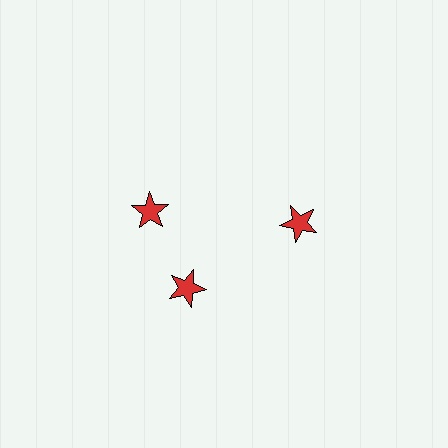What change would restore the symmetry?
The symmetry would be restored by rotating it back into even spacing with its neighbors so that all 3 stars sit at equal angles and equal distance from the center.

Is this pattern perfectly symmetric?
No. The 3 red stars are arranged in a ring, but one element near the 11 o'clock position is rotated out of alignment along the ring, breaking the 3-fold rotational symmetry.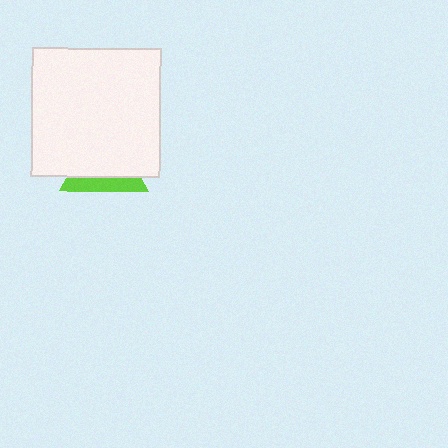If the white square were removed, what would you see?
You would see the complete lime triangle.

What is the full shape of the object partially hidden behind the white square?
The partially hidden object is a lime triangle.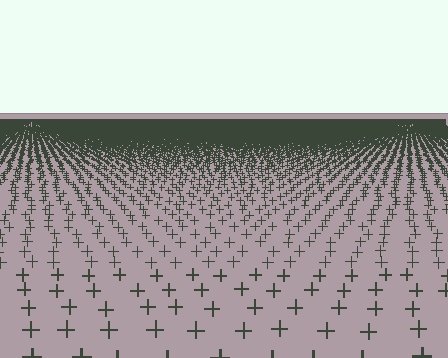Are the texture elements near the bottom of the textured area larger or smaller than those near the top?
Larger. Near the bottom, elements are closer to the viewer and appear at a bigger on-screen size.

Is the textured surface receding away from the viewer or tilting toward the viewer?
The surface is receding away from the viewer. Texture elements get smaller and denser toward the top.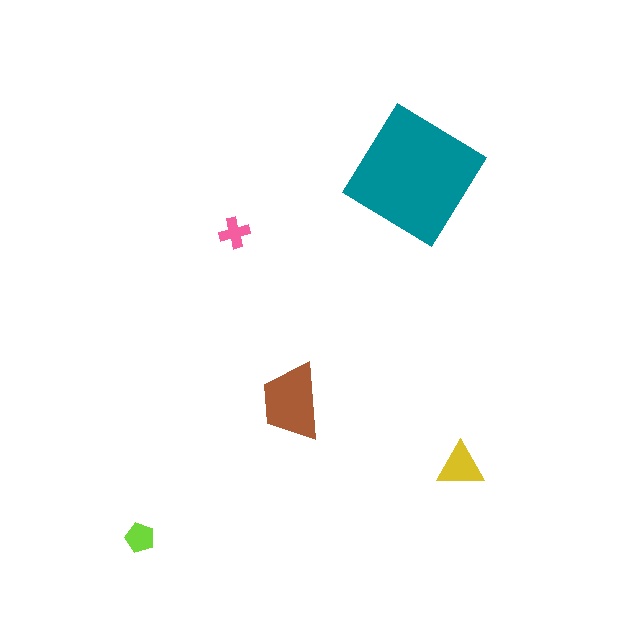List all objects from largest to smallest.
The teal diamond, the brown trapezoid, the yellow triangle, the lime pentagon, the pink cross.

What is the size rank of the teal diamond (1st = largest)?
1st.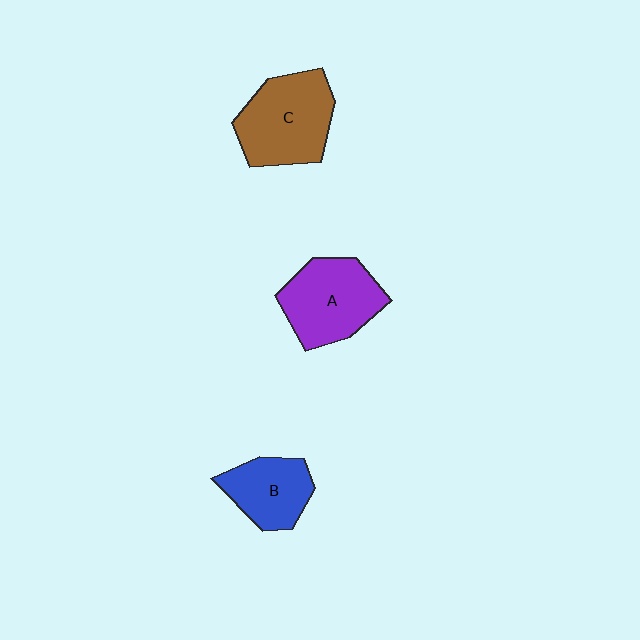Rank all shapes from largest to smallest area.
From largest to smallest: C (brown), A (purple), B (blue).